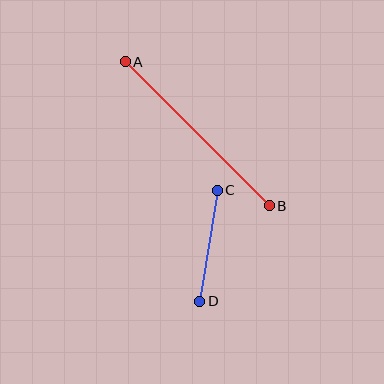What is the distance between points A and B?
The distance is approximately 204 pixels.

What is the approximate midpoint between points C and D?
The midpoint is at approximately (208, 246) pixels.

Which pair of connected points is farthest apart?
Points A and B are farthest apart.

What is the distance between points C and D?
The distance is approximately 113 pixels.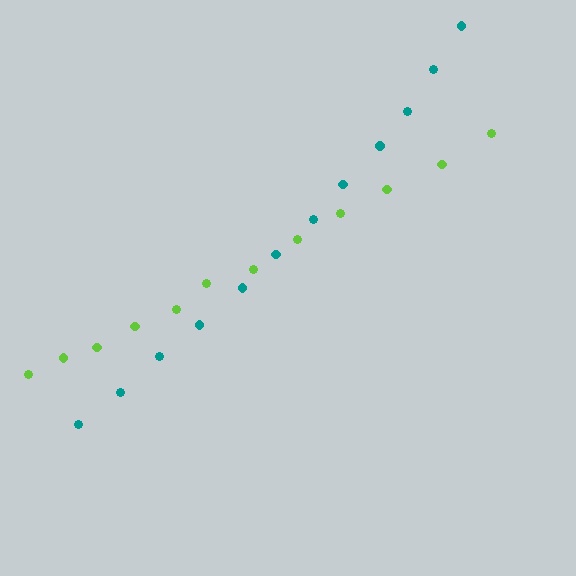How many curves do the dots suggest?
There are 2 distinct paths.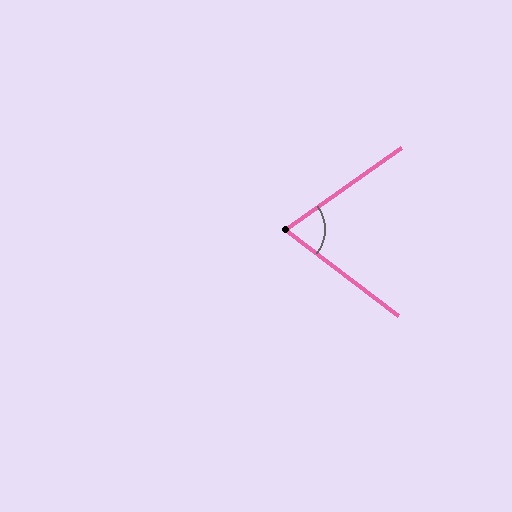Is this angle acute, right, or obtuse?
It is acute.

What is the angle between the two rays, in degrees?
Approximately 73 degrees.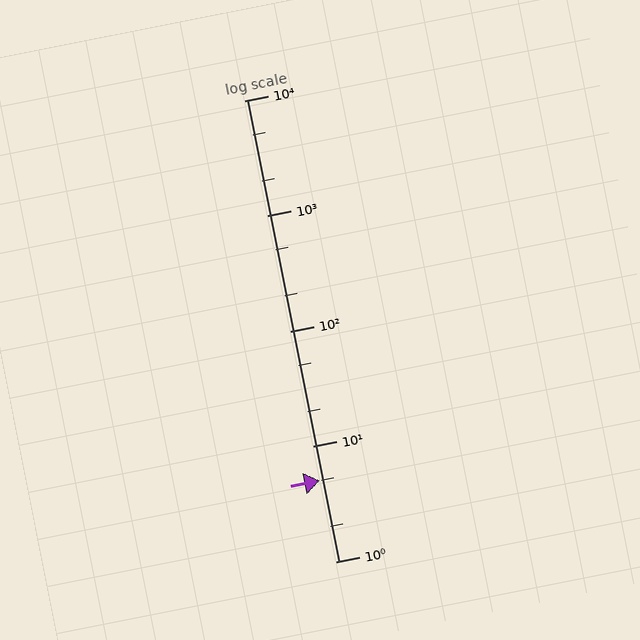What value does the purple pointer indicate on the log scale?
The pointer indicates approximately 5.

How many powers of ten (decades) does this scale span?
The scale spans 4 decades, from 1 to 10000.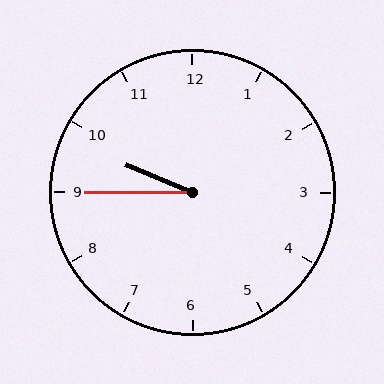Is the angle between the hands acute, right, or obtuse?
It is acute.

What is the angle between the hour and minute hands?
Approximately 22 degrees.